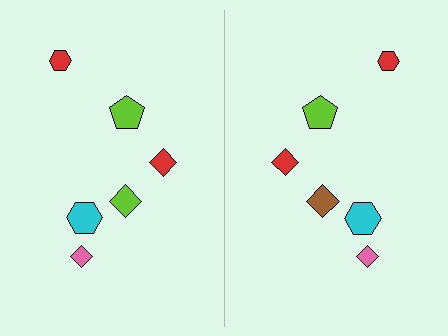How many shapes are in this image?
There are 12 shapes in this image.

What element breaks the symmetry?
The brown diamond on the right side breaks the symmetry — its mirror counterpart is lime.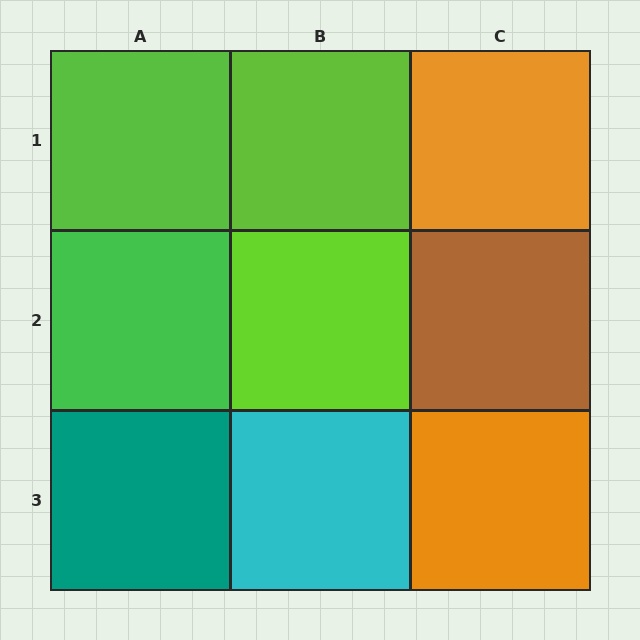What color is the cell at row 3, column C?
Orange.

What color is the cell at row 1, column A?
Lime.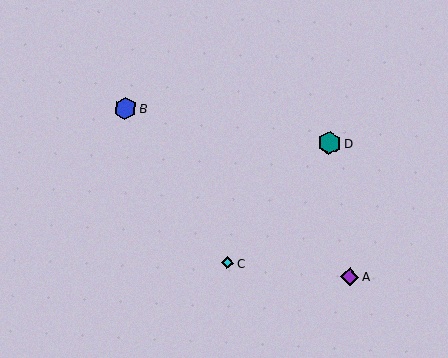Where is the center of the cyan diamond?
The center of the cyan diamond is at (227, 263).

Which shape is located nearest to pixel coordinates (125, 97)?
The blue hexagon (labeled B) at (125, 108) is nearest to that location.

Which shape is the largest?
The teal hexagon (labeled D) is the largest.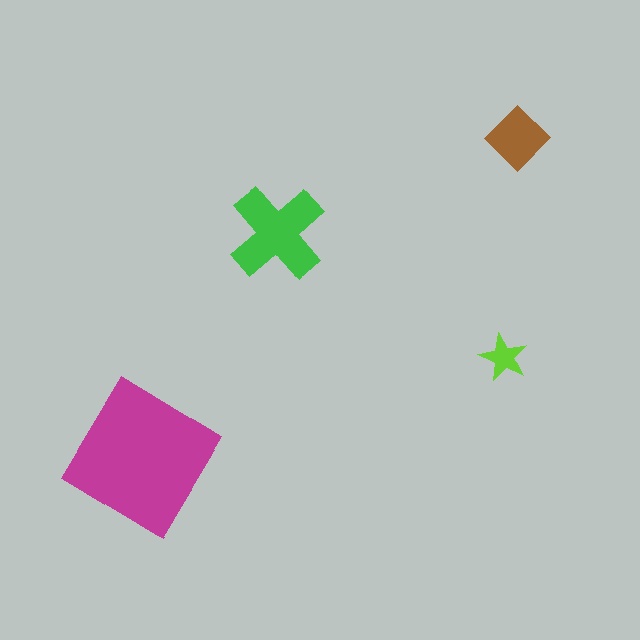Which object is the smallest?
The lime star.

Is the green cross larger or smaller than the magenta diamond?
Smaller.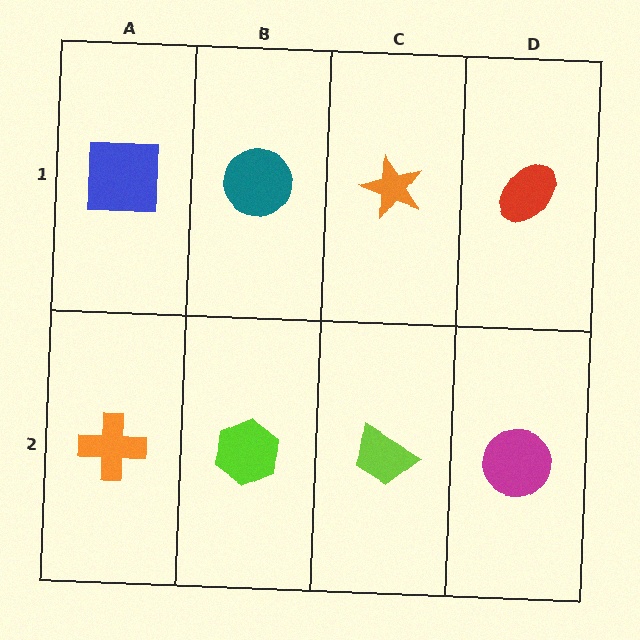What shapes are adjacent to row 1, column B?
A lime hexagon (row 2, column B), a blue square (row 1, column A), an orange star (row 1, column C).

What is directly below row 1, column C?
A lime trapezoid.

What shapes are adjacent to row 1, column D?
A magenta circle (row 2, column D), an orange star (row 1, column C).